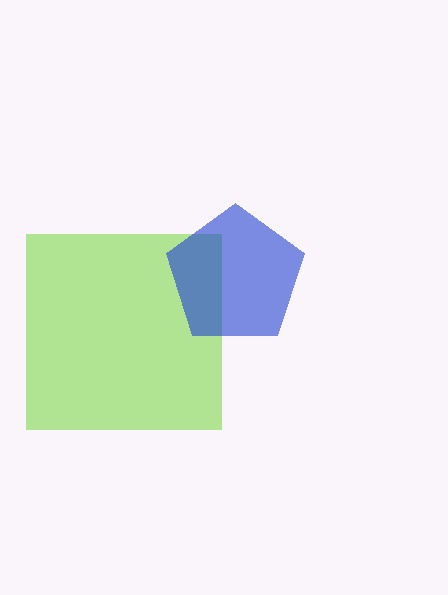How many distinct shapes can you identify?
There are 2 distinct shapes: a lime square, a blue pentagon.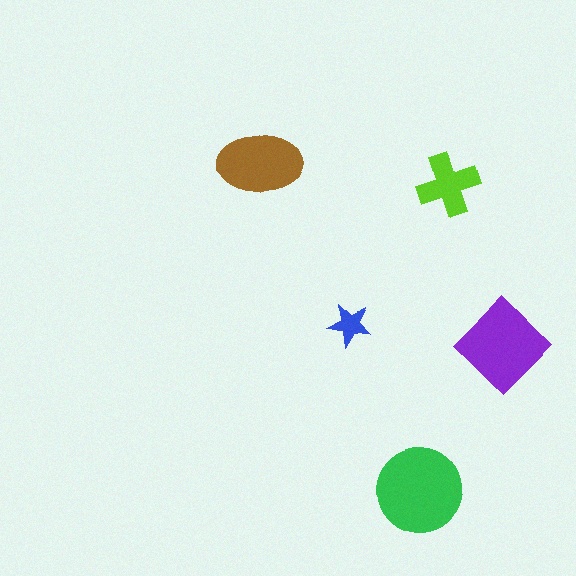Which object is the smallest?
The blue star.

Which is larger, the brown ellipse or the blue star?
The brown ellipse.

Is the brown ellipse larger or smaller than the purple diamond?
Smaller.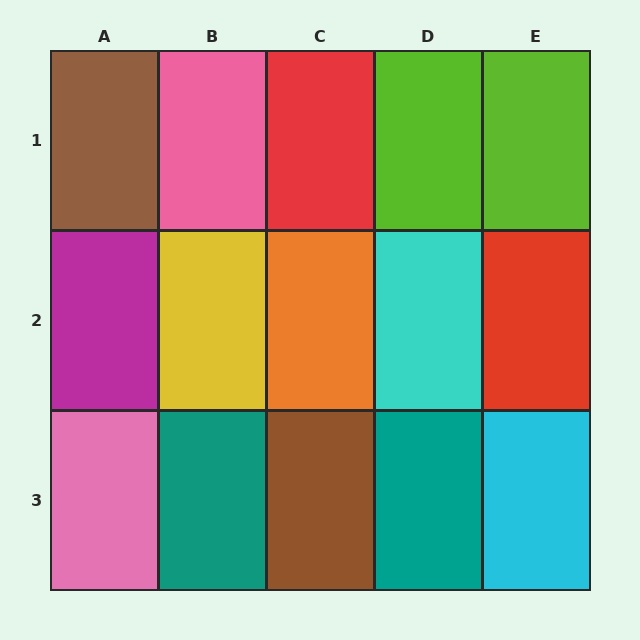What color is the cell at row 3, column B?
Teal.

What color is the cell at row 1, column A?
Brown.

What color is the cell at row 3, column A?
Pink.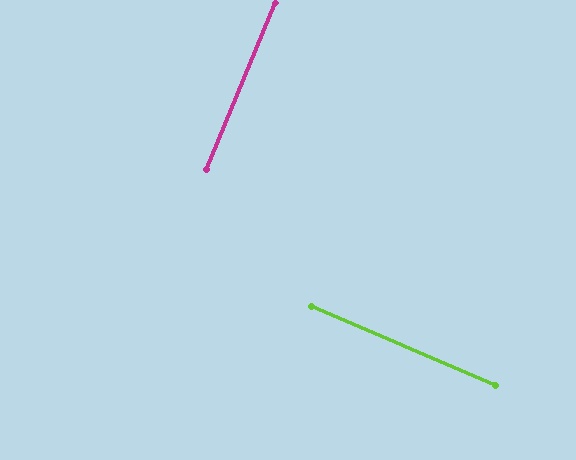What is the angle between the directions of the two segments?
Approximately 89 degrees.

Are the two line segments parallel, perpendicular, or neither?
Perpendicular — they meet at approximately 89°.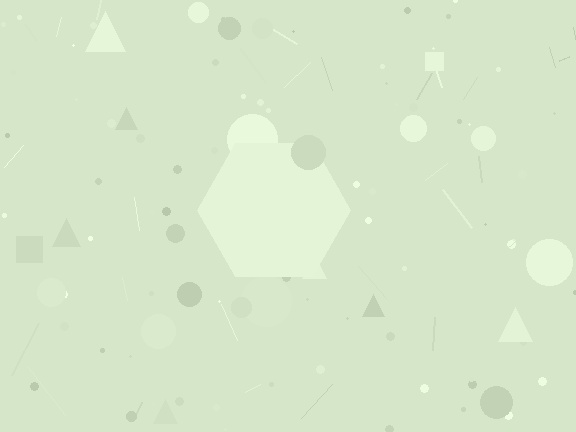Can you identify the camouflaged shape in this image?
The camouflaged shape is a hexagon.